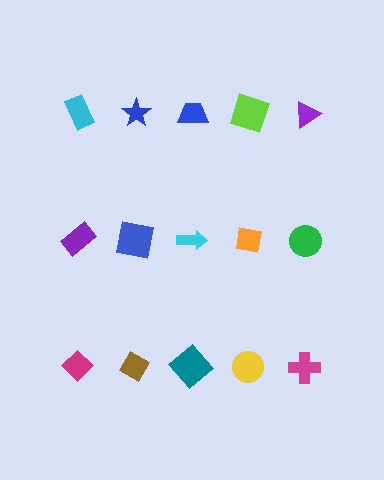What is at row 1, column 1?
A cyan rectangle.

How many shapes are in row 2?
5 shapes.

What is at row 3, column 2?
A brown diamond.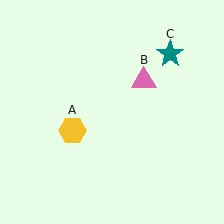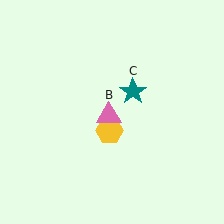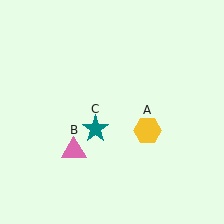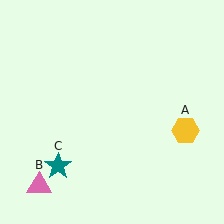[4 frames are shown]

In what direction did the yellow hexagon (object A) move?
The yellow hexagon (object A) moved right.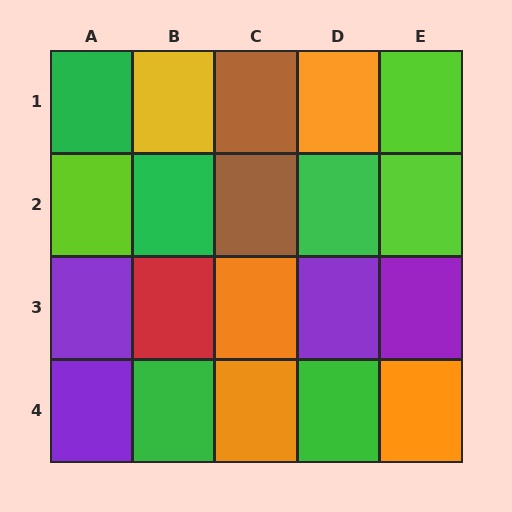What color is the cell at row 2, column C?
Brown.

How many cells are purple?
4 cells are purple.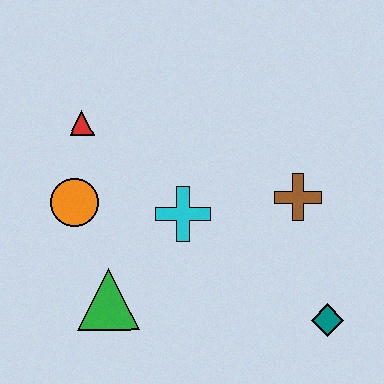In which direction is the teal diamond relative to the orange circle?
The teal diamond is to the right of the orange circle.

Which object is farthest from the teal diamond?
The red triangle is farthest from the teal diamond.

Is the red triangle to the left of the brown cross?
Yes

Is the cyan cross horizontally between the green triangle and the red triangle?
No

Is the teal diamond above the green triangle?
No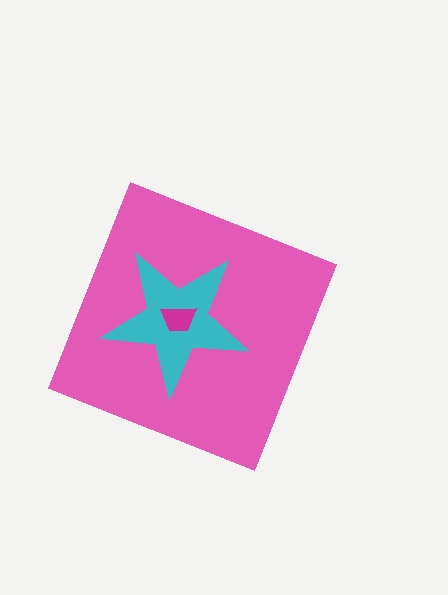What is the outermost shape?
The pink diamond.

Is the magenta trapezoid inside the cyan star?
Yes.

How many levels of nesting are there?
3.